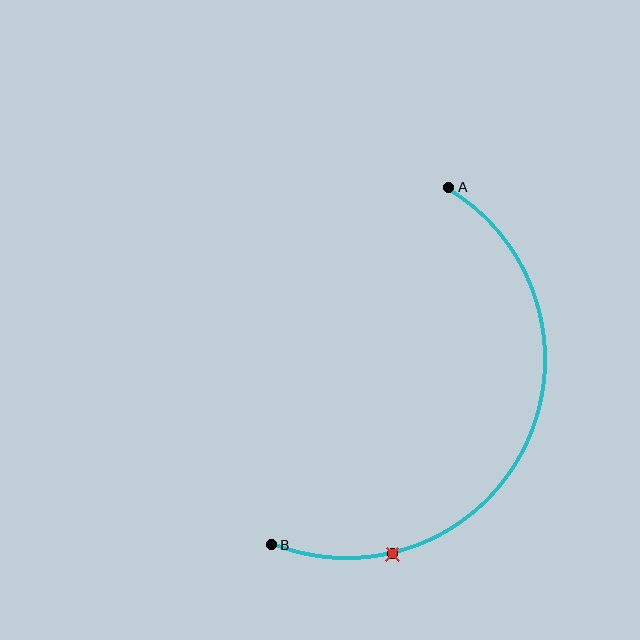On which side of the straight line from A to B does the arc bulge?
The arc bulges to the right of the straight line connecting A and B.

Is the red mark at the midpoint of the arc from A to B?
No. The red mark lies on the arc but is closer to endpoint B. The arc midpoint would be at the point on the curve equidistant along the arc from both A and B.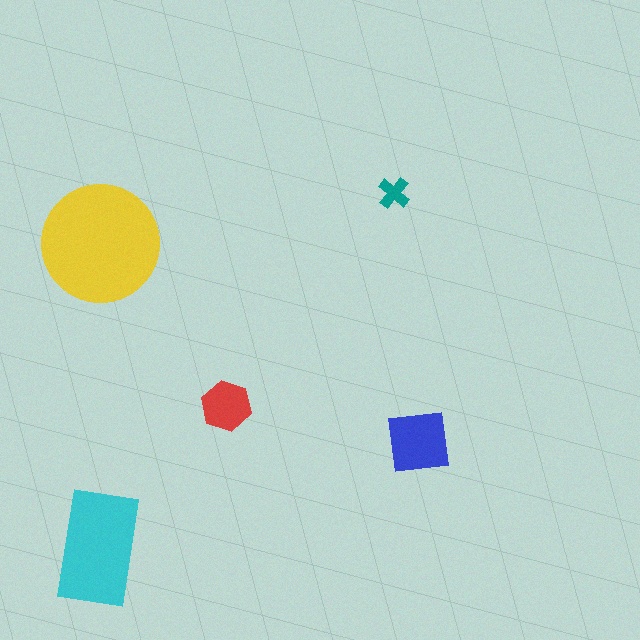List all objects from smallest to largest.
The teal cross, the red hexagon, the blue square, the cyan rectangle, the yellow circle.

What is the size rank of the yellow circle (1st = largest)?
1st.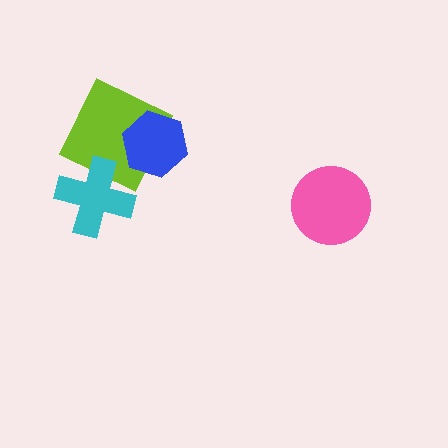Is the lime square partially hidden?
Yes, it is partially covered by another shape.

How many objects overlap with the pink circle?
0 objects overlap with the pink circle.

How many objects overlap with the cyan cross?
1 object overlaps with the cyan cross.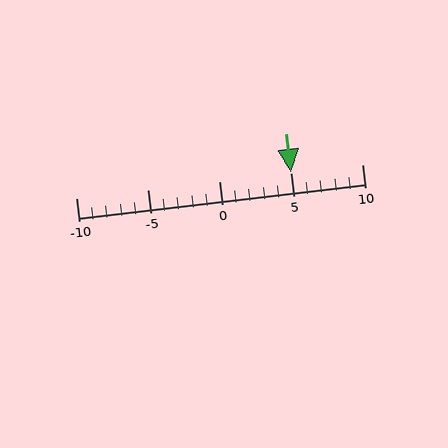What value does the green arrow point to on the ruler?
The green arrow points to approximately 5.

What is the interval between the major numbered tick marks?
The major tick marks are spaced 5 units apart.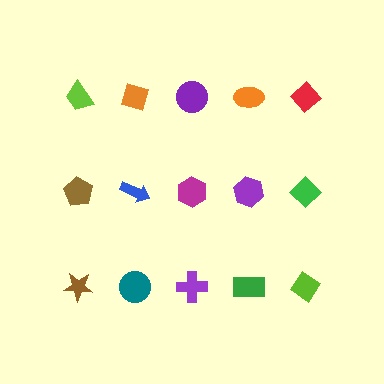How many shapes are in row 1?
5 shapes.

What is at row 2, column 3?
A magenta hexagon.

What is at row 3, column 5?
A lime diamond.